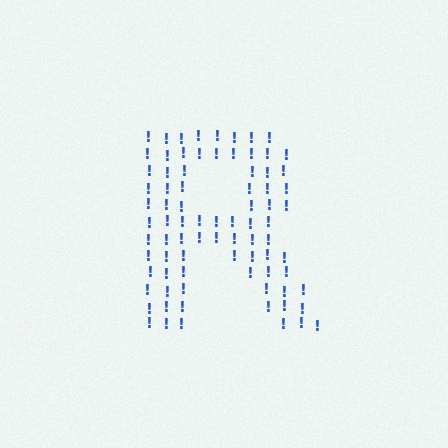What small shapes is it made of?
It is made of small exclamation marks.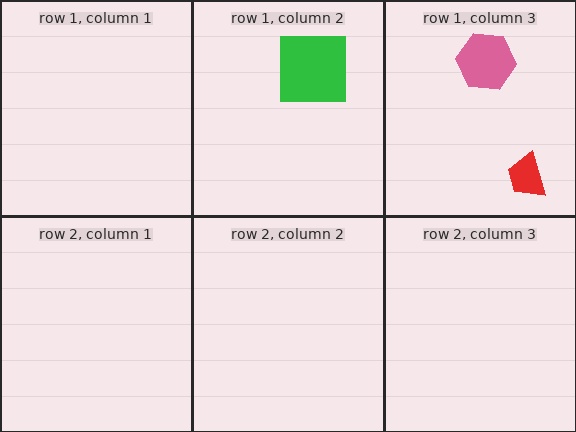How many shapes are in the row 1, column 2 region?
1.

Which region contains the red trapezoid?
The row 1, column 3 region.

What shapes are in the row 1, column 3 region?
The red trapezoid, the pink hexagon.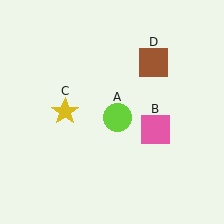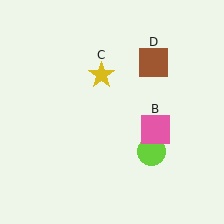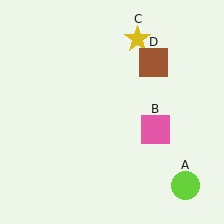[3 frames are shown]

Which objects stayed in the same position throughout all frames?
Pink square (object B) and brown square (object D) remained stationary.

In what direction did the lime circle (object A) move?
The lime circle (object A) moved down and to the right.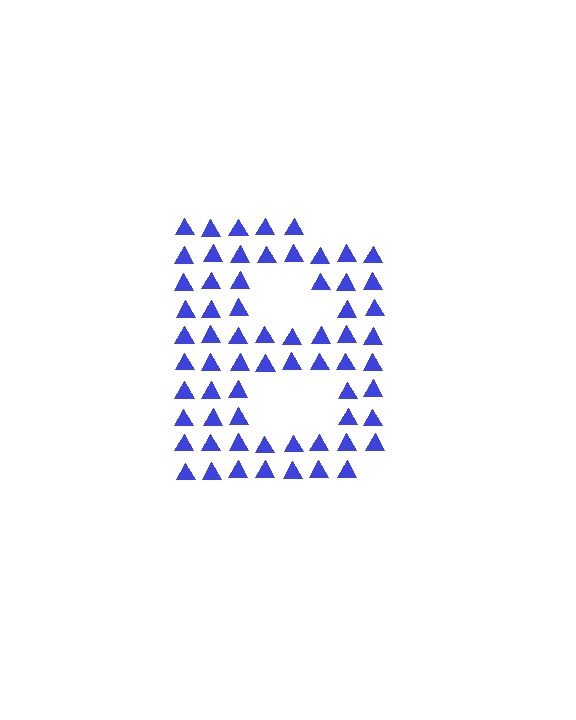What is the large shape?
The large shape is the letter B.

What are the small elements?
The small elements are triangles.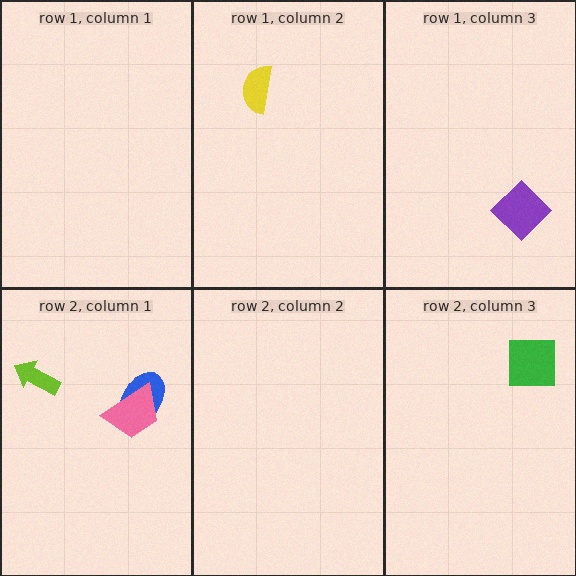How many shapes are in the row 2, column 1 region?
3.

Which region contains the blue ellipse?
The row 2, column 1 region.